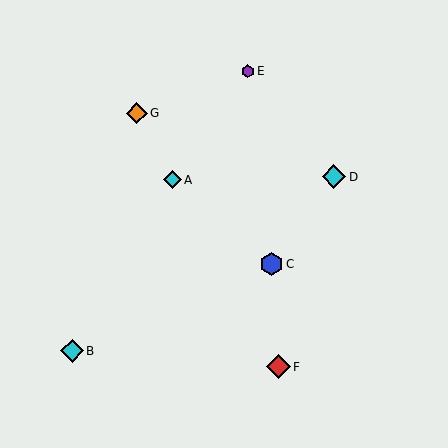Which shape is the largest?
The red diamond (labeled F) is the largest.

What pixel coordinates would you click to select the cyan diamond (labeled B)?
Click at (72, 351) to select the cyan diamond B.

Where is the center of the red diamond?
The center of the red diamond is at (278, 367).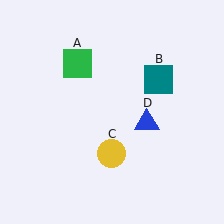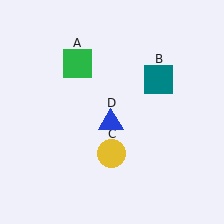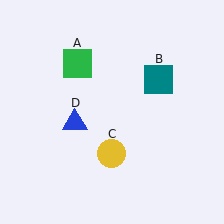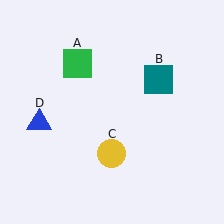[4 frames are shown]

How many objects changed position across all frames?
1 object changed position: blue triangle (object D).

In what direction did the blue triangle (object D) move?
The blue triangle (object D) moved left.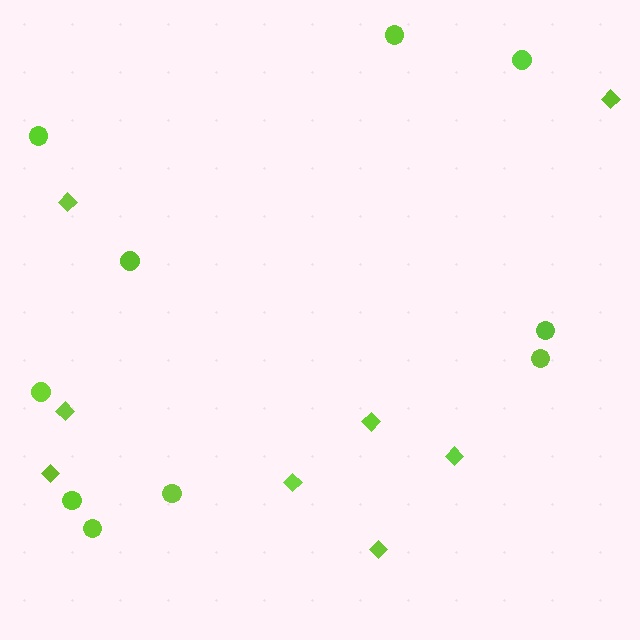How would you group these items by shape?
There are 2 groups: one group of diamonds (8) and one group of circles (10).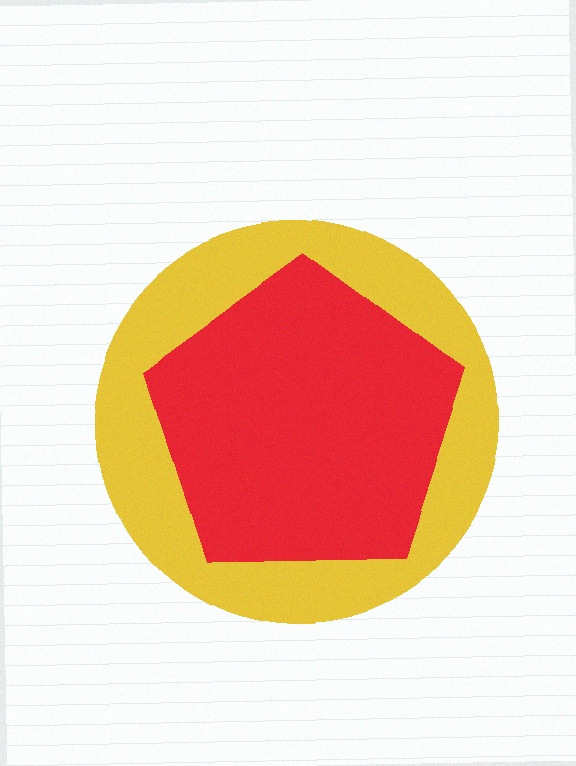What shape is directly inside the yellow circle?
The red pentagon.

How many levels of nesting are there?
2.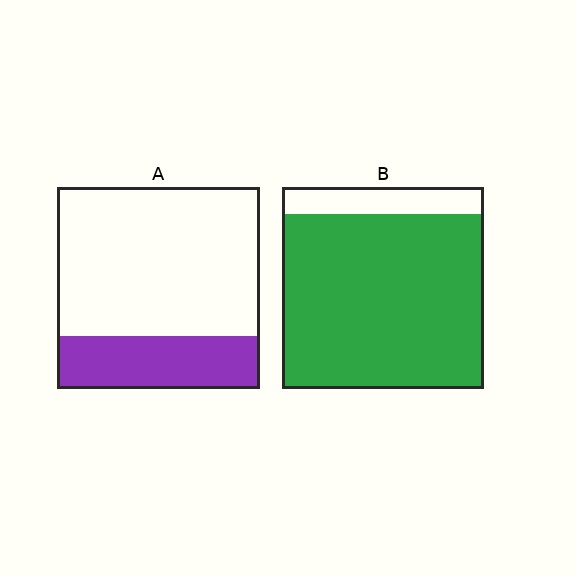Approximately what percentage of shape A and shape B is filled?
A is approximately 25% and B is approximately 85%.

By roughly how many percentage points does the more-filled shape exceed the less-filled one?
By roughly 60 percentage points (B over A).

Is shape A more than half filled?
No.